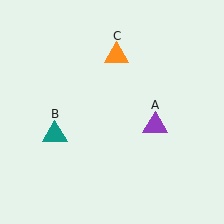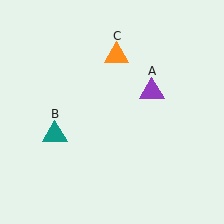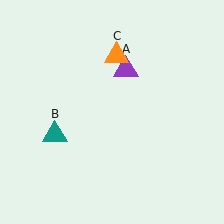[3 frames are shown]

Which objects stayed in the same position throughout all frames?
Teal triangle (object B) and orange triangle (object C) remained stationary.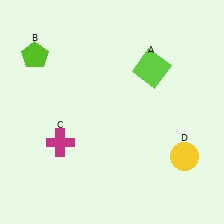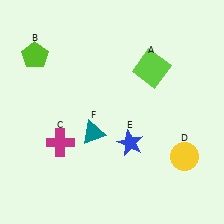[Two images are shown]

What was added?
A blue star (E), a teal triangle (F) were added in Image 2.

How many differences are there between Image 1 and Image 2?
There are 2 differences between the two images.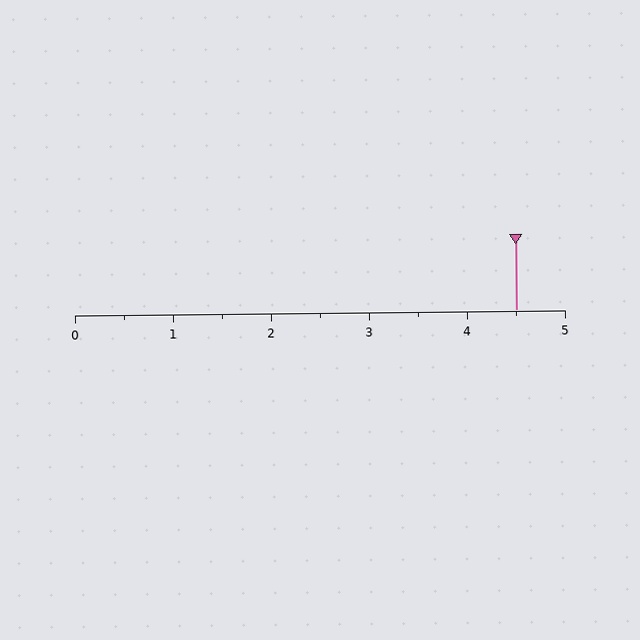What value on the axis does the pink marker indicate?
The marker indicates approximately 4.5.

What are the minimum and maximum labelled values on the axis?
The axis runs from 0 to 5.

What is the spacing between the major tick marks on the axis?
The major ticks are spaced 1 apart.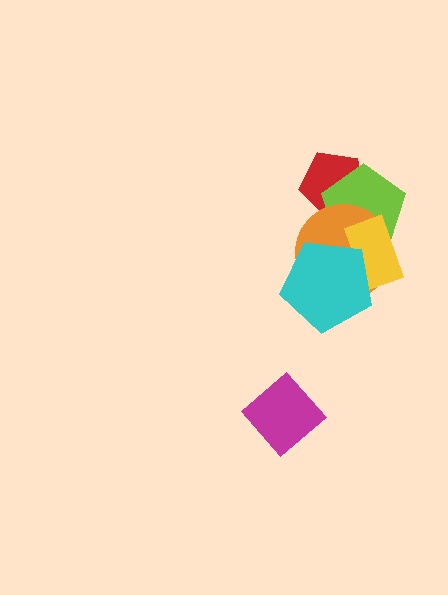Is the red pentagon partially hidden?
Yes, it is partially covered by another shape.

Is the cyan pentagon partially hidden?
No, no other shape covers it.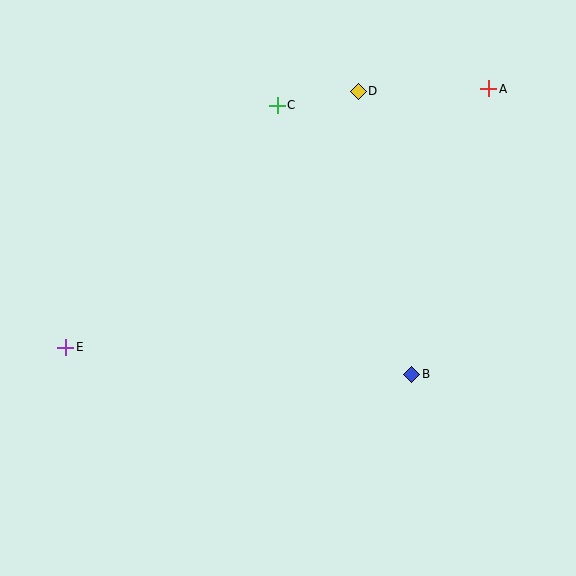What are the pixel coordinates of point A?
Point A is at (489, 89).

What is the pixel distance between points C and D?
The distance between C and D is 82 pixels.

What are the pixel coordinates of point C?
Point C is at (277, 105).